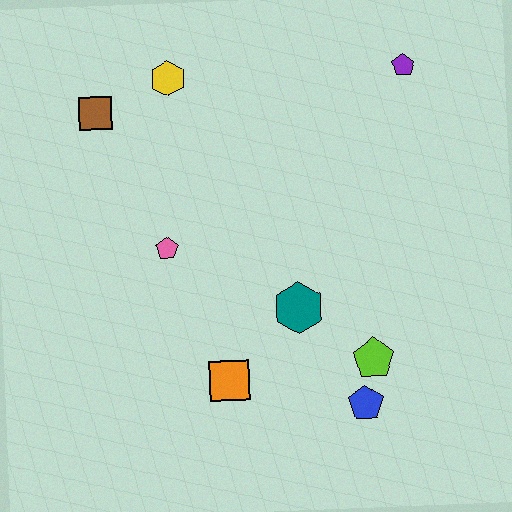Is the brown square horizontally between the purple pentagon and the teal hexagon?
No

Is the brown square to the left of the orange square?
Yes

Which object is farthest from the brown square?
The blue pentagon is farthest from the brown square.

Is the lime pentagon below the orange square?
No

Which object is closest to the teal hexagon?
The lime pentagon is closest to the teal hexagon.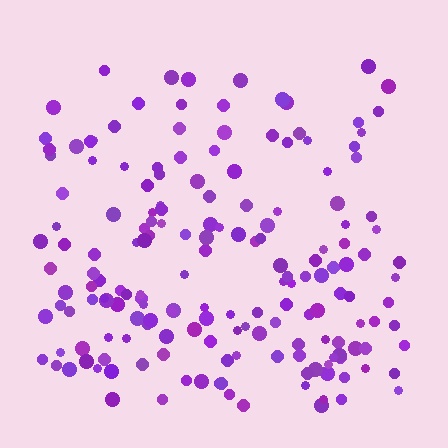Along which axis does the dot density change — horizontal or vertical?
Vertical.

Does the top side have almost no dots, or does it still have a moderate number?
Still a moderate number, just noticeably fewer than the bottom.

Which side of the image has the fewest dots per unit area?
The top.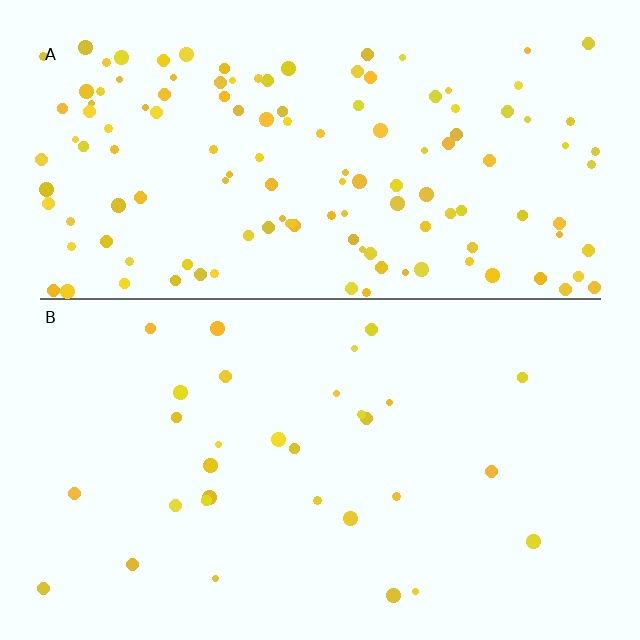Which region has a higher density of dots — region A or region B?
A (the top).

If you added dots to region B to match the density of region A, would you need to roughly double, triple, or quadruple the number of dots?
Approximately quadruple.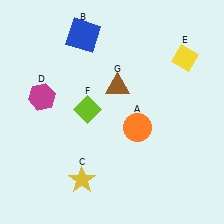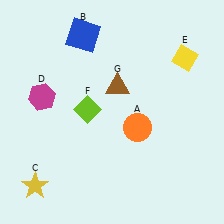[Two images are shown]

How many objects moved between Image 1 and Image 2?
1 object moved between the two images.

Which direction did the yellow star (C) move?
The yellow star (C) moved left.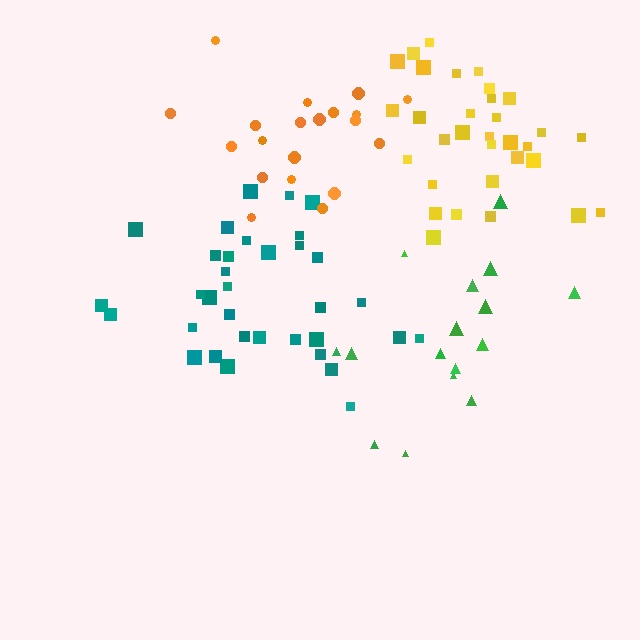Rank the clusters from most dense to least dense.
orange, teal, yellow, green.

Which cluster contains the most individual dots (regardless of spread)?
Teal (34).